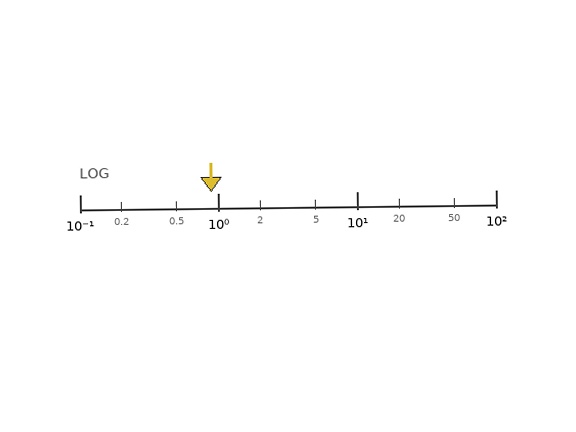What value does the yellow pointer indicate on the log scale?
The pointer indicates approximately 0.89.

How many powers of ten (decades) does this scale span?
The scale spans 3 decades, from 0.1 to 100.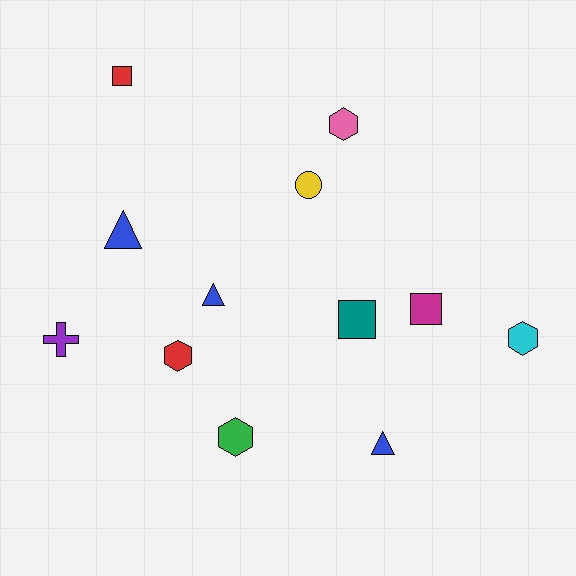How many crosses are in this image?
There is 1 cross.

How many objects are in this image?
There are 12 objects.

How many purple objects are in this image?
There is 1 purple object.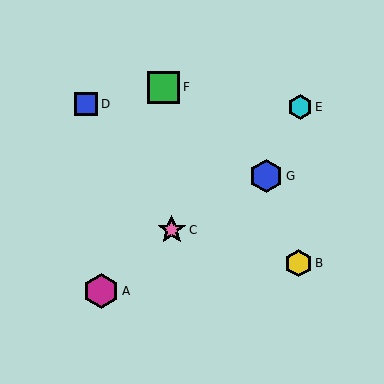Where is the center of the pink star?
The center of the pink star is at (172, 230).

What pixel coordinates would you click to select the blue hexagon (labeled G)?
Click at (266, 176) to select the blue hexagon G.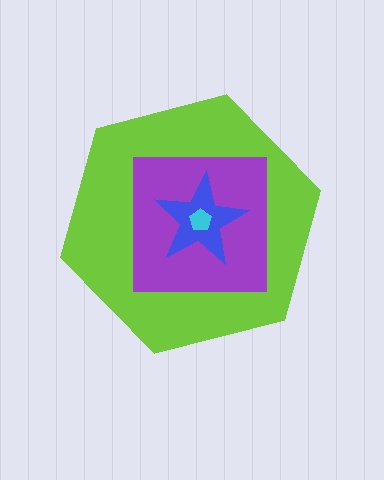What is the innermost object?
The cyan pentagon.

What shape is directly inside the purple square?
The blue star.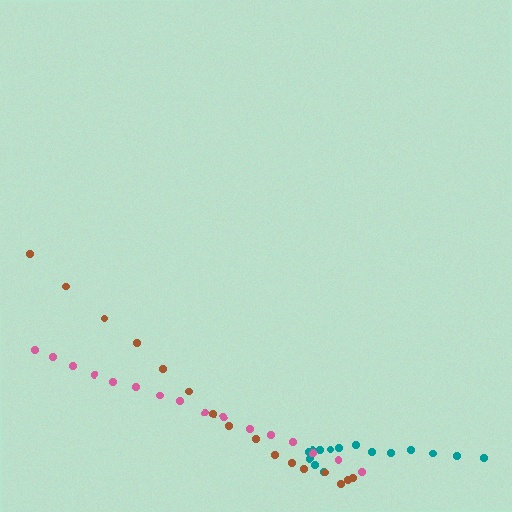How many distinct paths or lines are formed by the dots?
There are 3 distinct paths.